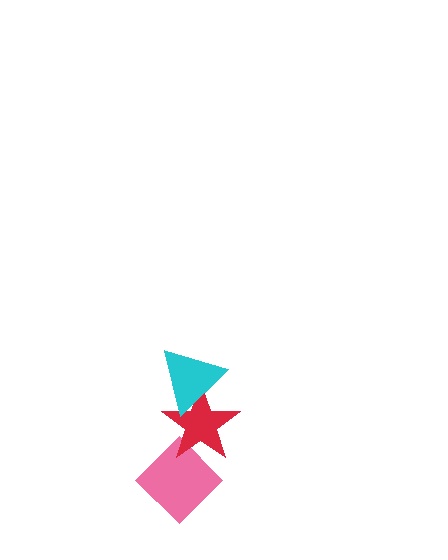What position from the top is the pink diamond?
The pink diamond is 3rd from the top.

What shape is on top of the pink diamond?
The red star is on top of the pink diamond.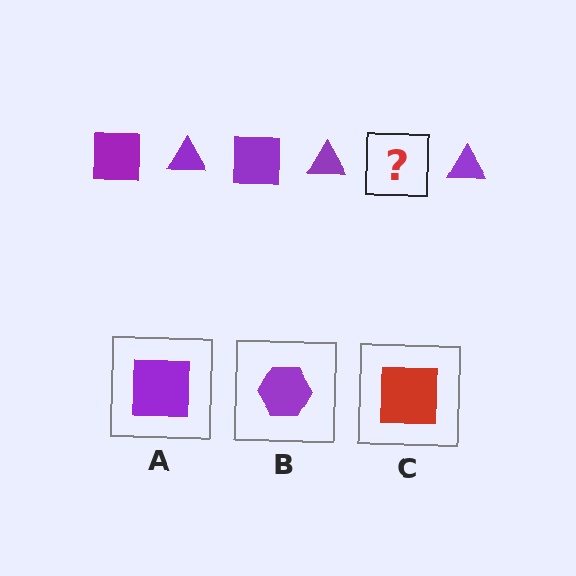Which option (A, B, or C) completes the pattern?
A.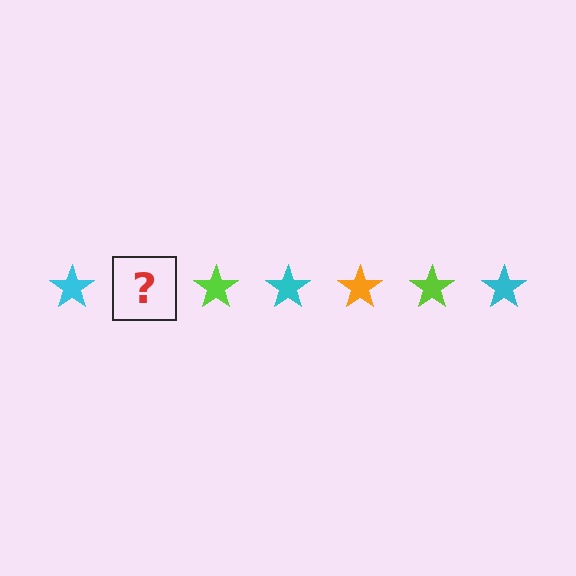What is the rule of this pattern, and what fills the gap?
The rule is that the pattern cycles through cyan, orange, lime stars. The gap should be filled with an orange star.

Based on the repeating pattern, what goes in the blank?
The blank should be an orange star.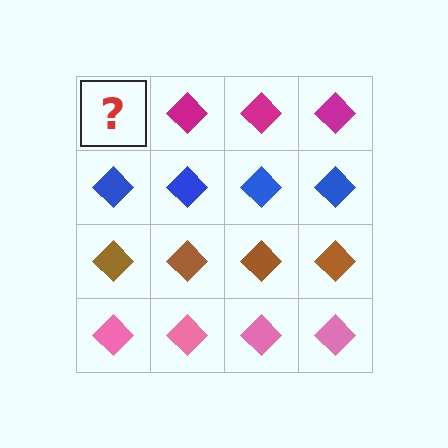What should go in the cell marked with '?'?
The missing cell should contain a magenta diamond.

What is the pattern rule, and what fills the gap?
The rule is that each row has a consistent color. The gap should be filled with a magenta diamond.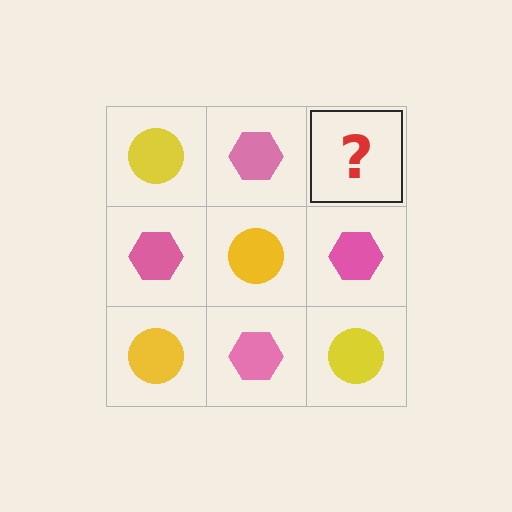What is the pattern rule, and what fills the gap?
The rule is that it alternates yellow circle and pink hexagon in a checkerboard pattern. The gap should be filled with a yellow circle.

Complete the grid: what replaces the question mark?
The question mark should be replaced with a yellow circle.